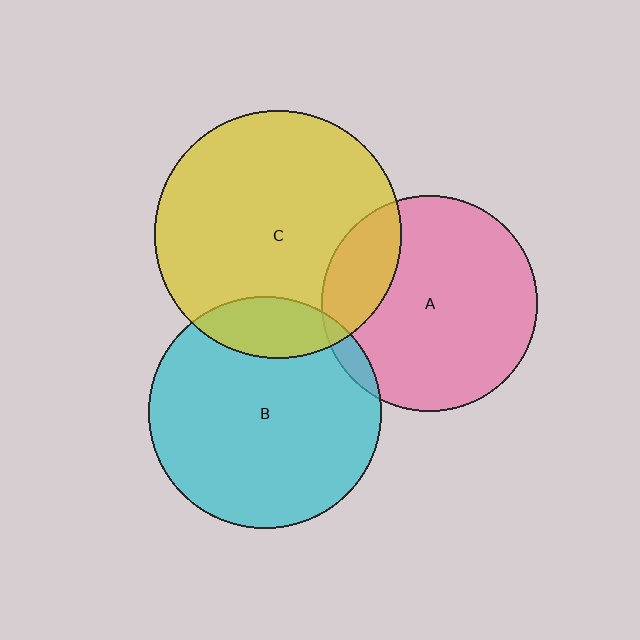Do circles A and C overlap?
Yes.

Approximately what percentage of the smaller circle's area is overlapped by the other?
Approximately 20%.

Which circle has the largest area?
Circle C (yellow).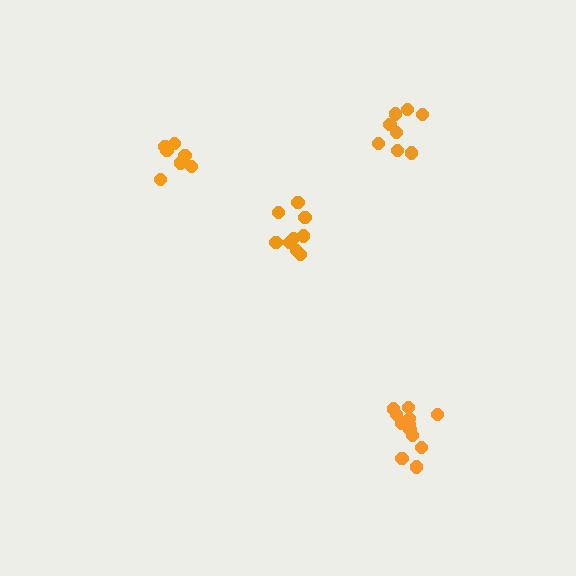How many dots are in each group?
Group 1: 9 dots, Group 2: 12 dots, Group 3: 8 dots, Group 4: 7 dots (36 total).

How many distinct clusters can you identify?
There are 4 distinct clusters.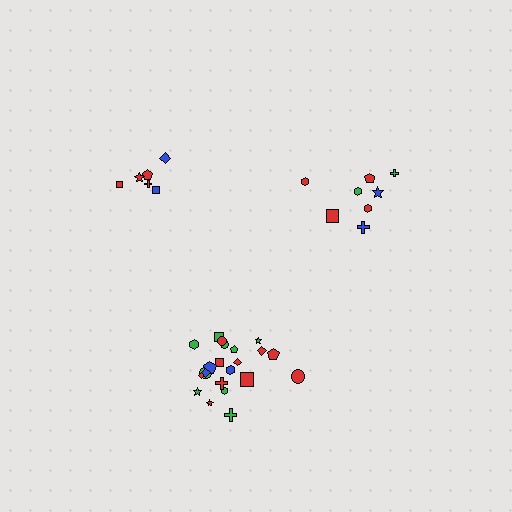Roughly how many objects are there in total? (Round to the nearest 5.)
Roughly 35 objects in total.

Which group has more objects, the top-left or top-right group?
The top-right group.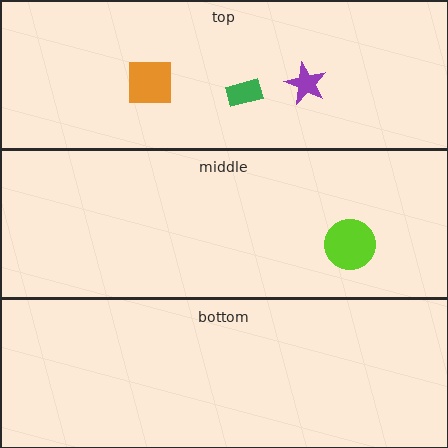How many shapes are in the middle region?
1.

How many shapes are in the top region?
3.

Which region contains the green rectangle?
The top region.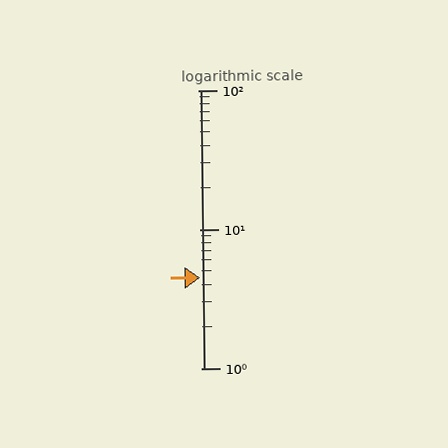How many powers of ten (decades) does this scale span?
The scale spans 2 decades, from 1 to 100.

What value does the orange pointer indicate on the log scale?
The pointer indicates approximately 4.5.